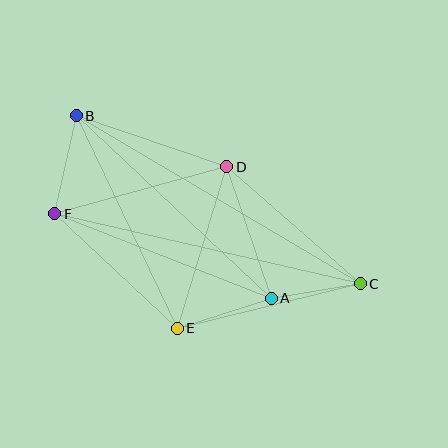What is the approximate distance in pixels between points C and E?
The distance between C and E is approximately 188 pixels.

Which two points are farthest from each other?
Points B and C are farthest from each other.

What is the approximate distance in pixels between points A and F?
The distance between A and F is approximately 232 pixels.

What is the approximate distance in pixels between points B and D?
The distance between B and D is approximately 159 pixels.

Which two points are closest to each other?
Points A and C are closest to each other.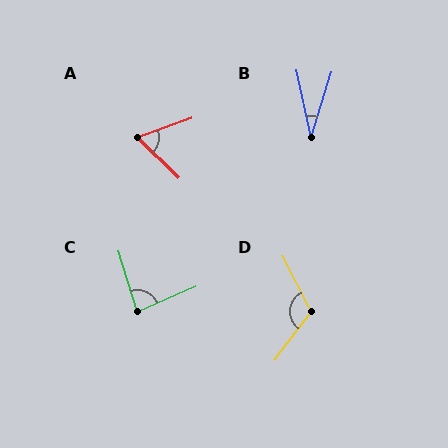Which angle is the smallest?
B, at approximately 29 degrees.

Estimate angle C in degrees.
Approximately 83 degrees.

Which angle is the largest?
D, at approximately 115 degrees.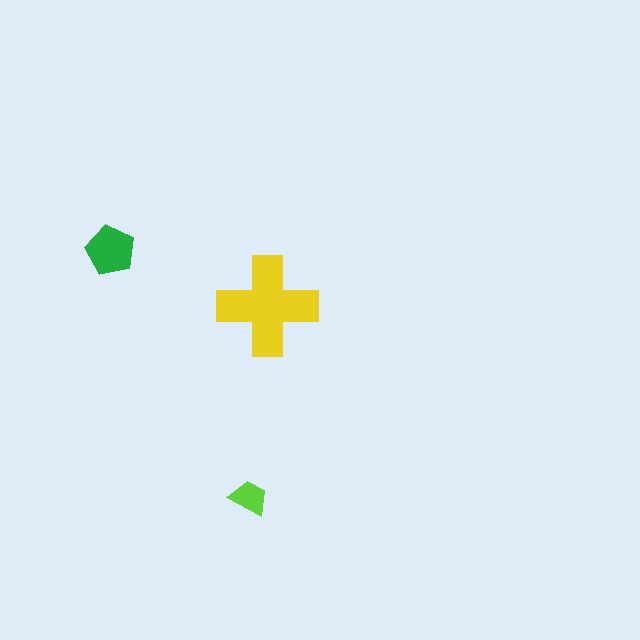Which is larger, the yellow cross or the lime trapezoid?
The yellow cross.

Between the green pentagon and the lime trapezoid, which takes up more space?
The green pentagon.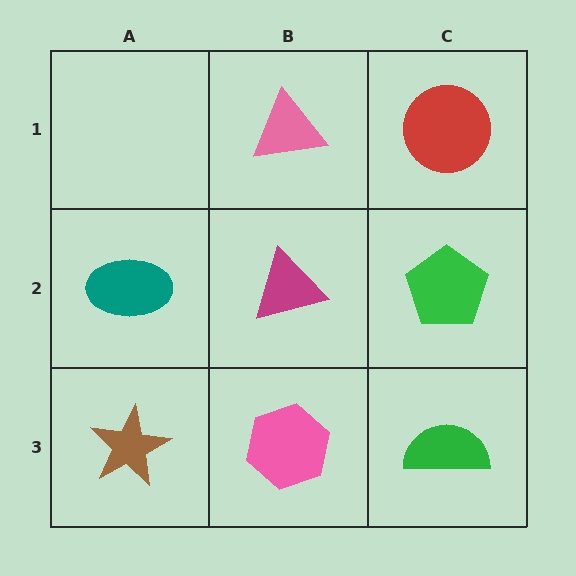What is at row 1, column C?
A red circle.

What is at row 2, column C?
A green pentagon.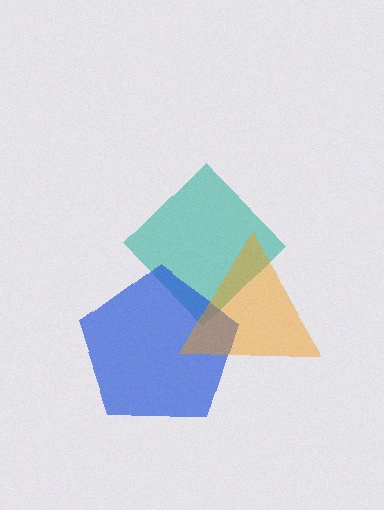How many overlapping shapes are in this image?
There are 3 overlapping shapes in the image.